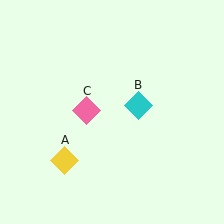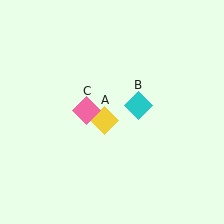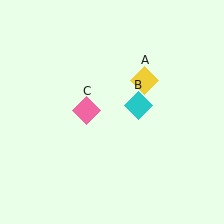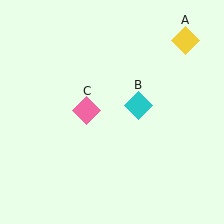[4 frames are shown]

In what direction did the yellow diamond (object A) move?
The yellow diamond (object A) moved up and to the right.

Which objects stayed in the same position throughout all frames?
Cyan diamond (object B) and pink diamond (object C) remained stationary.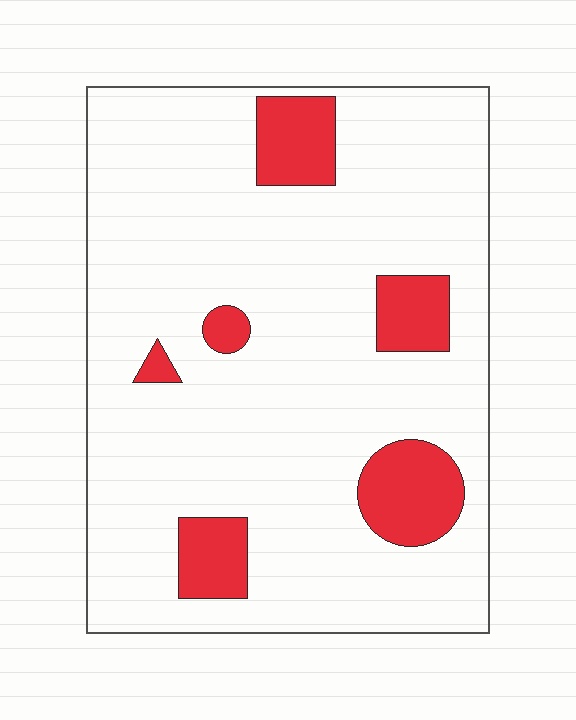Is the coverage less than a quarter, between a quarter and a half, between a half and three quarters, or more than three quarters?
Less than a quarter.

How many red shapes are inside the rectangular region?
6.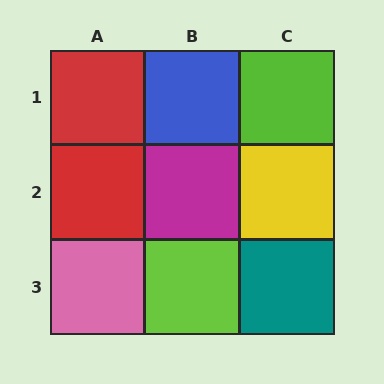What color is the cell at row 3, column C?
Teal.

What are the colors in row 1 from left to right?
Red, blue, lime.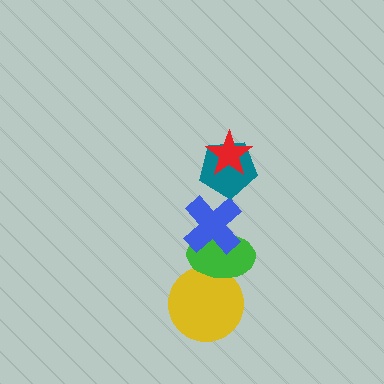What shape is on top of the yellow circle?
The green ellipse is on top of the yellow circle.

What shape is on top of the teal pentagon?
The red star is on top of the teal pentagon.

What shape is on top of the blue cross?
The teal pentagon is on top of the blue cross.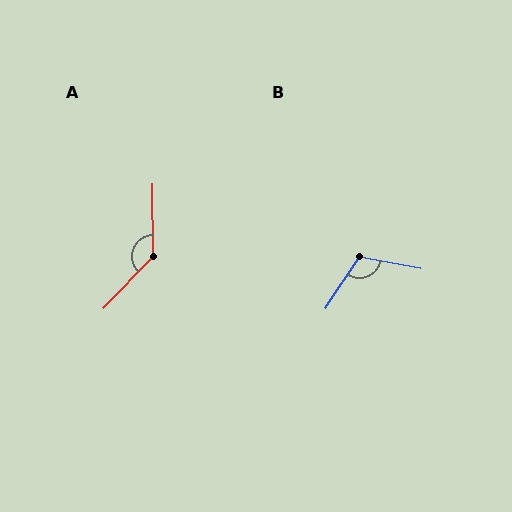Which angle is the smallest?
B, at approximately 113 degrees.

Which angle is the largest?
A, at approximately 136 degrees.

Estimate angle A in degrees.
Approximately 136 degrees.